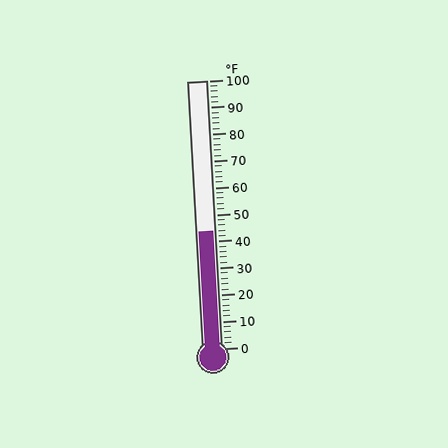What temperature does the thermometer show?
The thermometer shows approximately 44°F.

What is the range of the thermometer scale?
The thermometer scale ranges from 0°F to 100°F.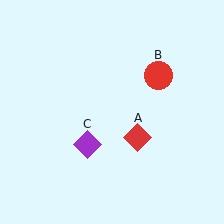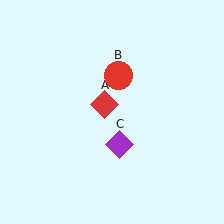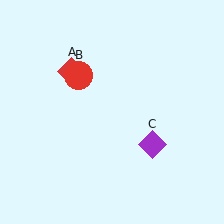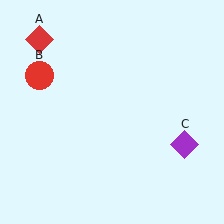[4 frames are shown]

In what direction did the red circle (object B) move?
The red circle (object B) moved left.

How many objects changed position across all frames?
3 objects changed position: red diamond (object A), red circle (object B), purple diamond (object C).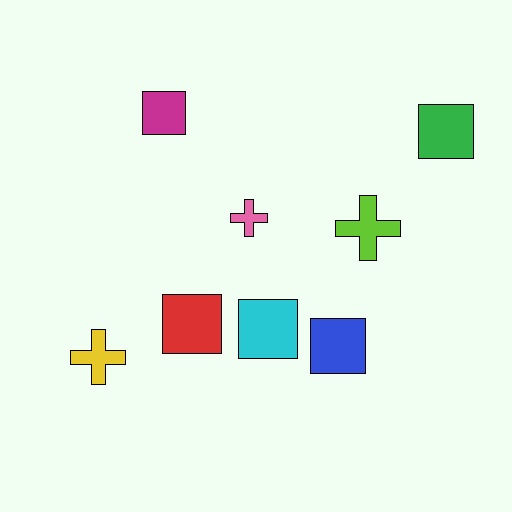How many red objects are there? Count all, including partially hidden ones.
There is 1 red object.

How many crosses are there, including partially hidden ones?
There are 3 crosses.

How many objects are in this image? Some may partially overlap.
There are 8 objects.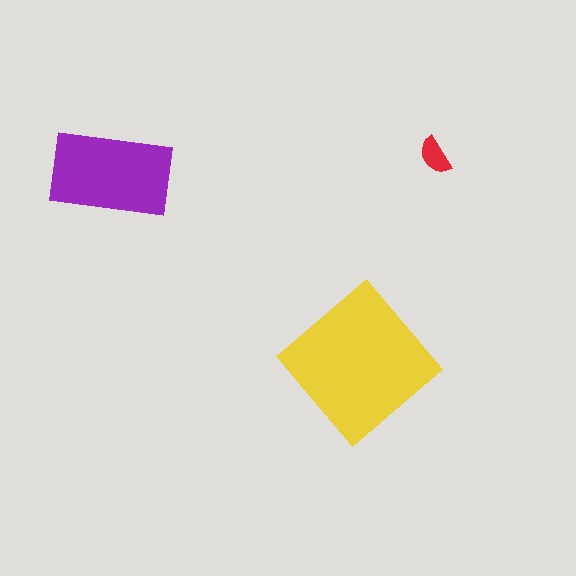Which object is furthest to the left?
The purple rectangle is leftmost.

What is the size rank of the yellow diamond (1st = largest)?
1st.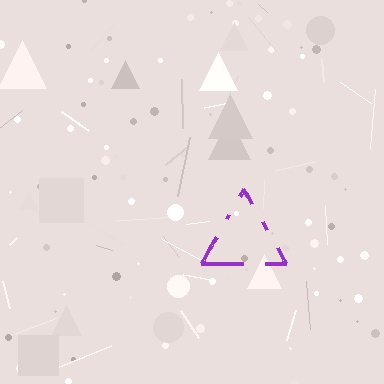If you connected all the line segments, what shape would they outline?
They would outline a triangle.